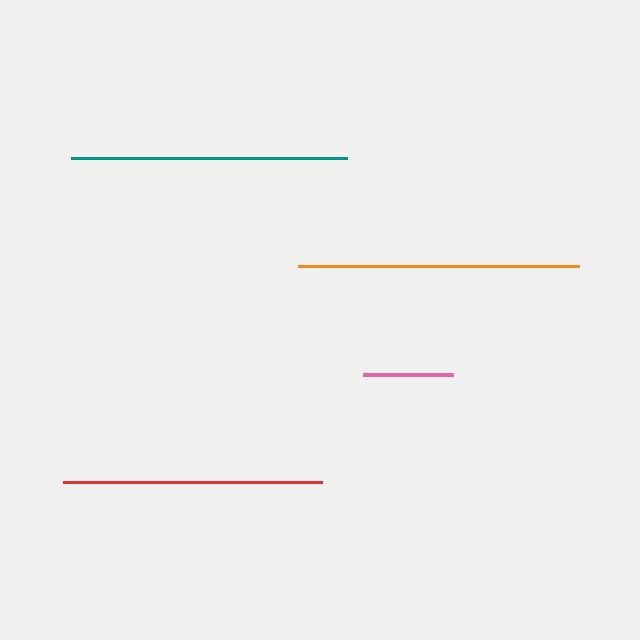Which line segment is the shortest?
The pink line is the shortest at approximately 89 pixels.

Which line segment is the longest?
The orange line is the longest at approximately 281 pixels.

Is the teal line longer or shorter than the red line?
The teal line is longer than the red line.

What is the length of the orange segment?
The orange segment is approximately 281 pixels long.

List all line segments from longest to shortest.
From longest to shortest: orange, teal, red, pink.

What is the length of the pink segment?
The pink segment is approximately 89 pixels long.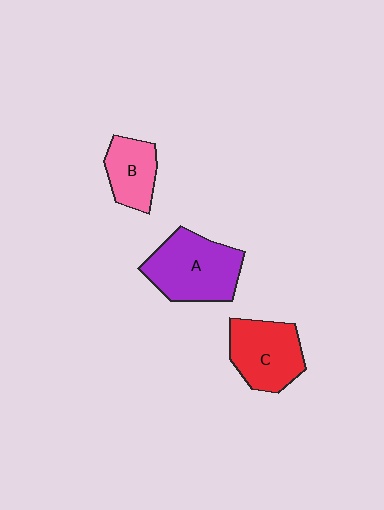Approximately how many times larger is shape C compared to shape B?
Approximately 1.4 times.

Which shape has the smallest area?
Shape B (pink).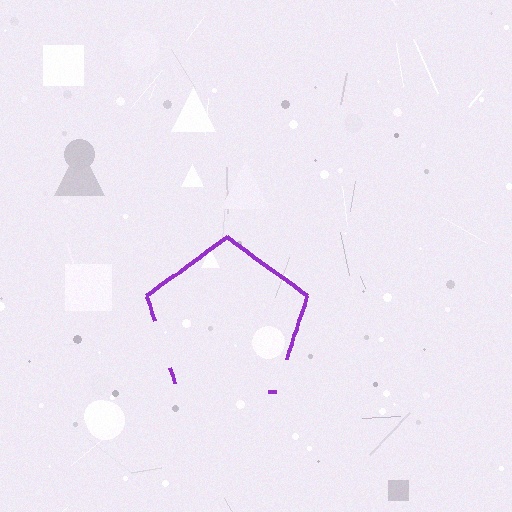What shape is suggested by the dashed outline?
The dashed outline suggests a pentagon.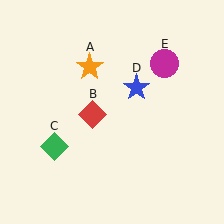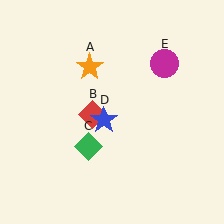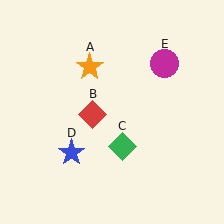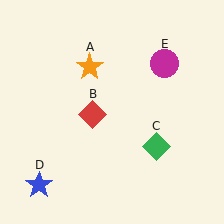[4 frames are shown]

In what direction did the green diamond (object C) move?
The green diamond (object C) moved right.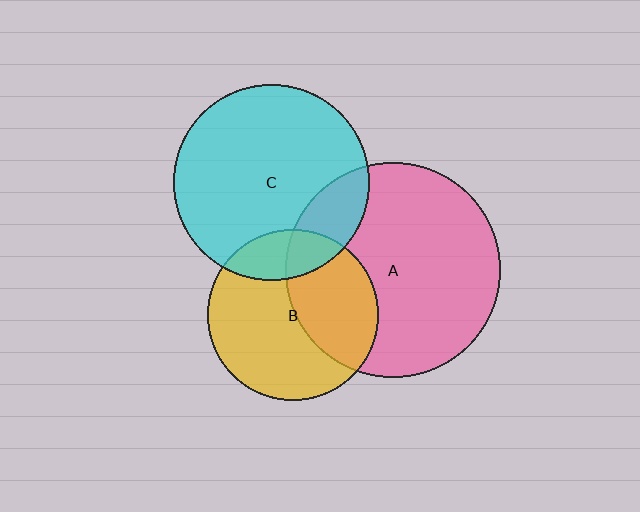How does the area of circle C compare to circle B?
Approximately 1.3 times.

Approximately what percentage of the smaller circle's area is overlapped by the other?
Approximately 20%.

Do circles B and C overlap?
Yes.